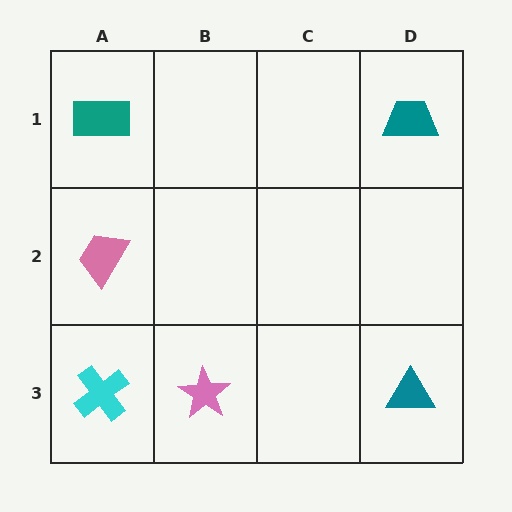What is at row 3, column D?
A teal triangle.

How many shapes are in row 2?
1 shape.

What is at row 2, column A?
A pink trapezoid.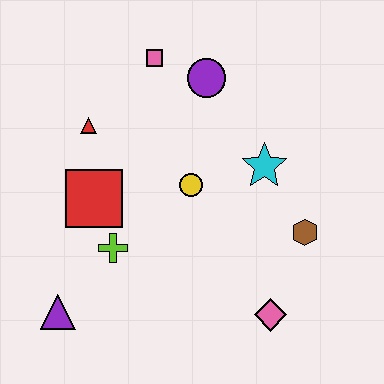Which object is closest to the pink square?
The purple circle is closest to the pink square.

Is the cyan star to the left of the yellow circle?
No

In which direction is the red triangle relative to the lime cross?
The red triangle is above the lime cross.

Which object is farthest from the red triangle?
The pink diamond is farthest from the red triangle.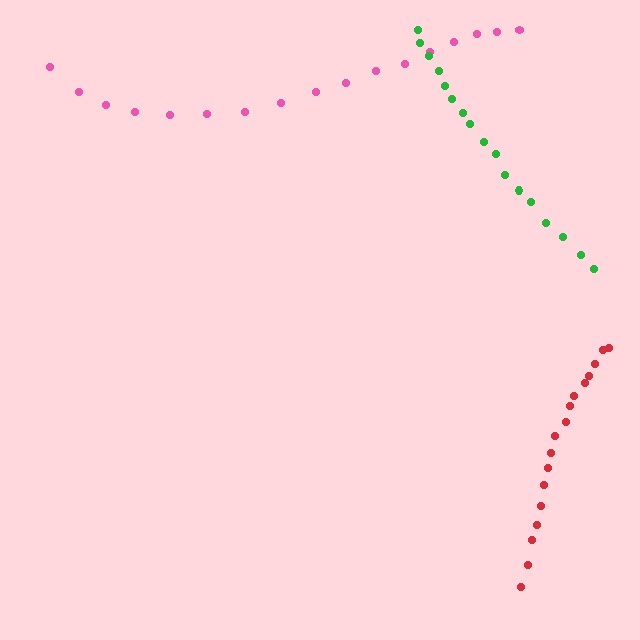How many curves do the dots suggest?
There are 3 distinct paths.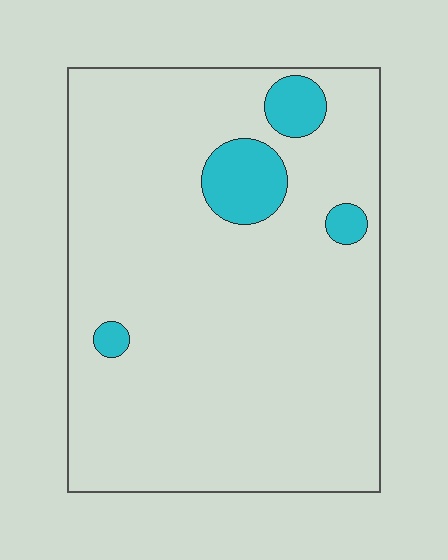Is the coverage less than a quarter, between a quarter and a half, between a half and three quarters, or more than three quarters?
Less than a quarter.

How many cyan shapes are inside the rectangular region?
4.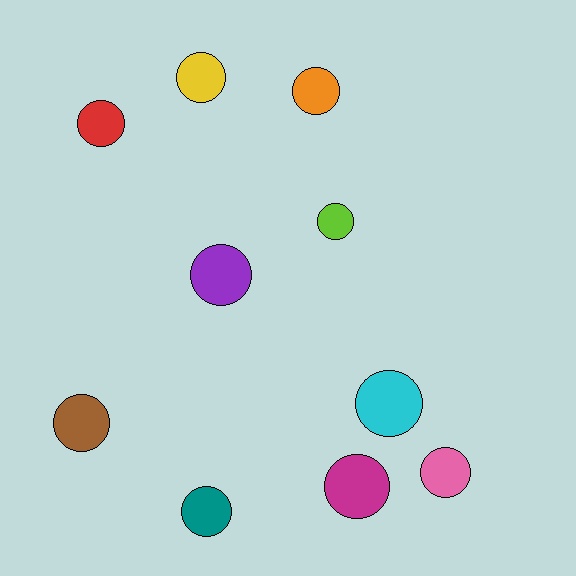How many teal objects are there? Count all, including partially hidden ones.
There is 1 teal object.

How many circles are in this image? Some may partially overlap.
There are 10 circles.